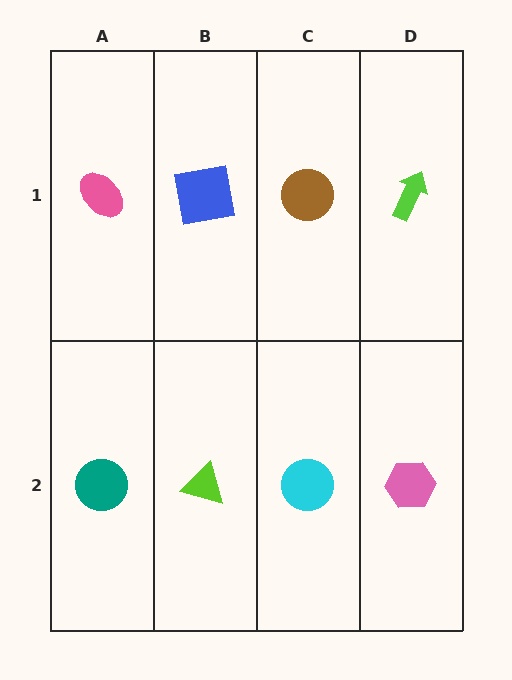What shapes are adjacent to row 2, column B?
A blue square (row 1, column B), a teal circle (row 2, column A), a cyan circle (row 2, column C).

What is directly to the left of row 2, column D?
A cyan circle.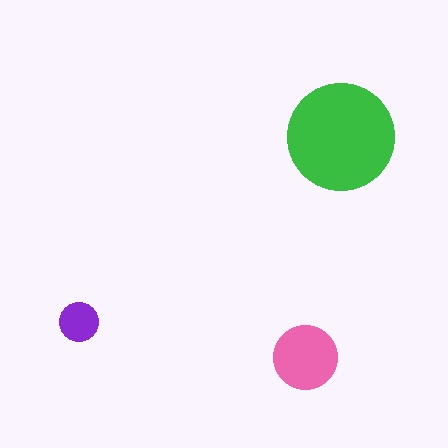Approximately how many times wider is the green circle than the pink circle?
About 1.5 times wider.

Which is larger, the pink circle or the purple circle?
The pink one.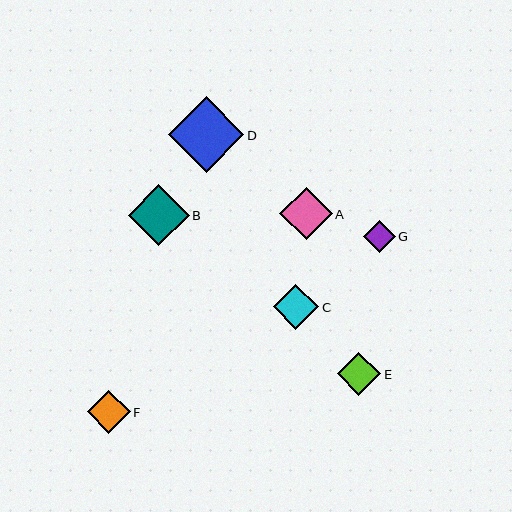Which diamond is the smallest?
Diamond G is the smallest with a size of approximately 32 pixels.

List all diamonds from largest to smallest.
From largest to smallest: D, B, A, C, E, F, G.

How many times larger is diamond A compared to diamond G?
Diamond A is approximately 1.6 times the size of diamond G.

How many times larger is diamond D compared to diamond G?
Diamond D is approximately 2.4 times the size of diamond G.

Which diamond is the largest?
Diamond D is the largest with a size of approximately 76 pixels.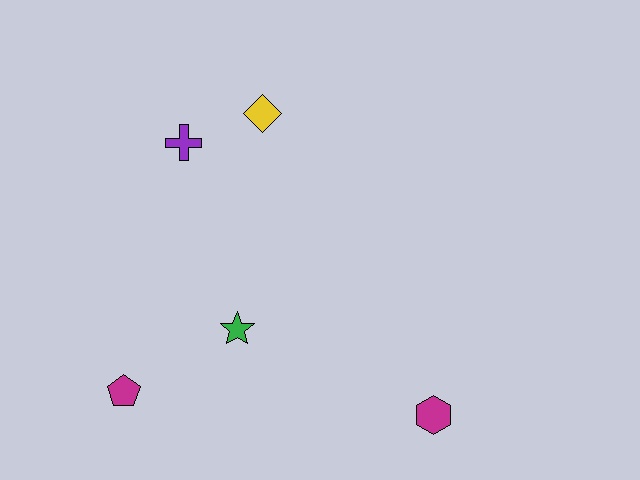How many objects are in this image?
There are 5 objects.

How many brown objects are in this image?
There are no brown objects.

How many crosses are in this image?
There is 1 cross.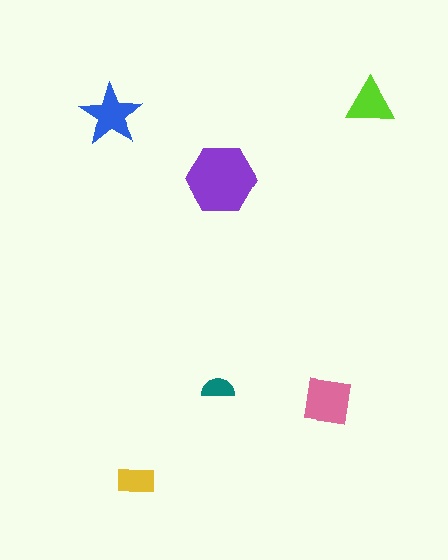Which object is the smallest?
The teal semicircle.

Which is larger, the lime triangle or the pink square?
The pink square.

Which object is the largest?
The purple hexagon.